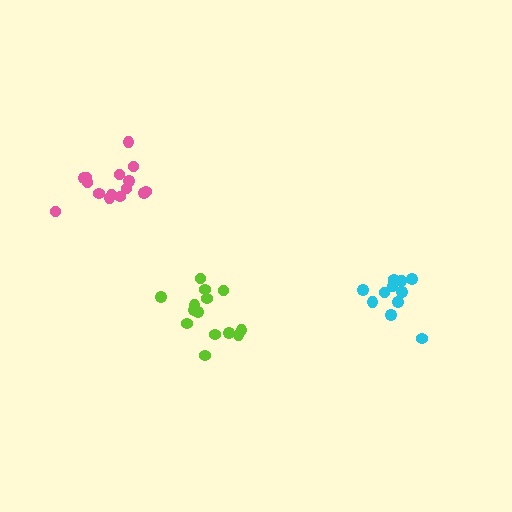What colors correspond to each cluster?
The clusters are colored: pink, cyan, lime.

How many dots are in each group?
Group 1: 15 dots, Group 2: 11 dots, Group 3: 14 dots (40 total).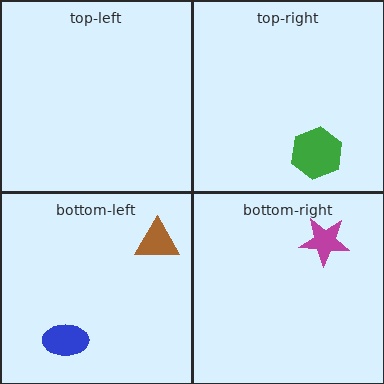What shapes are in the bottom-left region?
The blue ellipse, the brown triangle.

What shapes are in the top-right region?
The green hexagon.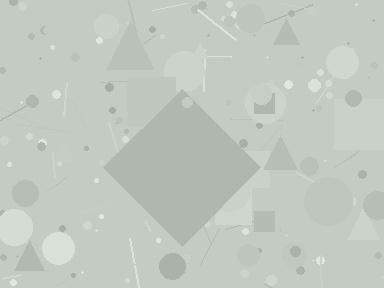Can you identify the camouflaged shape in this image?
The camouflaged shape is a diamond.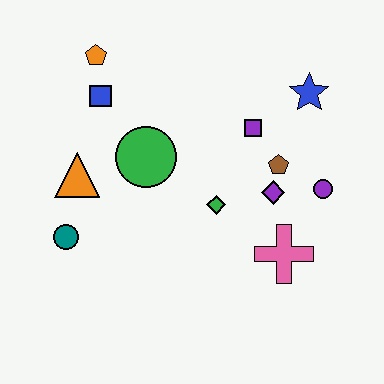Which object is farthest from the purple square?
The teal circle is farthest from the purple square.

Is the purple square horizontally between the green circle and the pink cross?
Yes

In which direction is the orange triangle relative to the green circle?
The orange triangle is to the left of the green circle.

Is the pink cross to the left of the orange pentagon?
No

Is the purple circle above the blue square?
No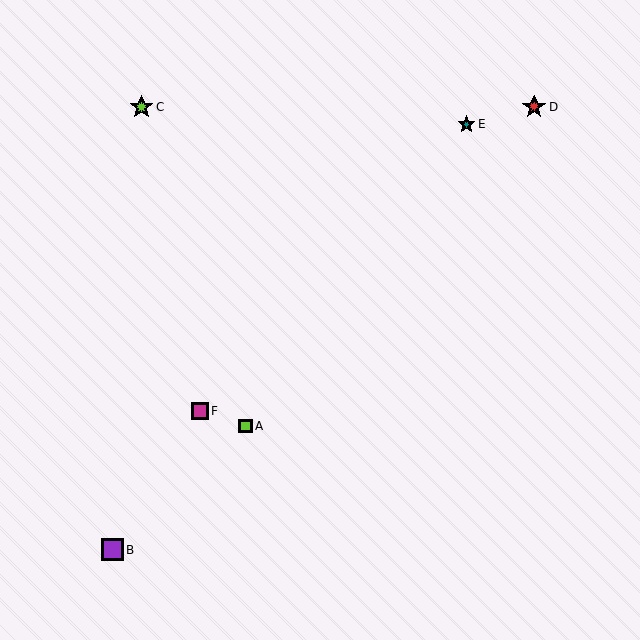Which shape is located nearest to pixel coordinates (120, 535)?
The purple square (labeled B) at (112, 550) is nearest to that location.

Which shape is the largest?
The red star (labeled D) is the largest.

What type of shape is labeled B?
Shape B is a purple square.